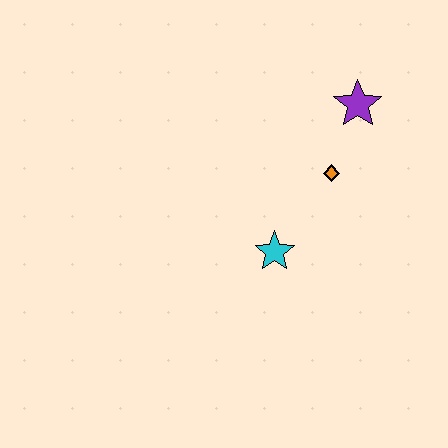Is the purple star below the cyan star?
No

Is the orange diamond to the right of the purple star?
No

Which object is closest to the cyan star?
The orange diamond is closest to the cyan star.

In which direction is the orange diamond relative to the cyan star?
The orange diamond is above the cyan star.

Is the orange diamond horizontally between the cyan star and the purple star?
Yes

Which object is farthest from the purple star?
The cyan star is farthest from the purple star.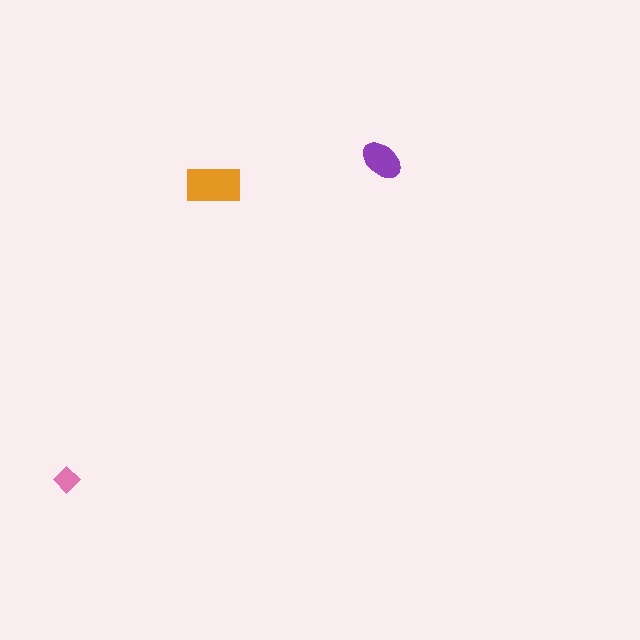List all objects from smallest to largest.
The pink diamond, the purple ellipse, the orange rectangle.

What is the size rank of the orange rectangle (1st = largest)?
1st.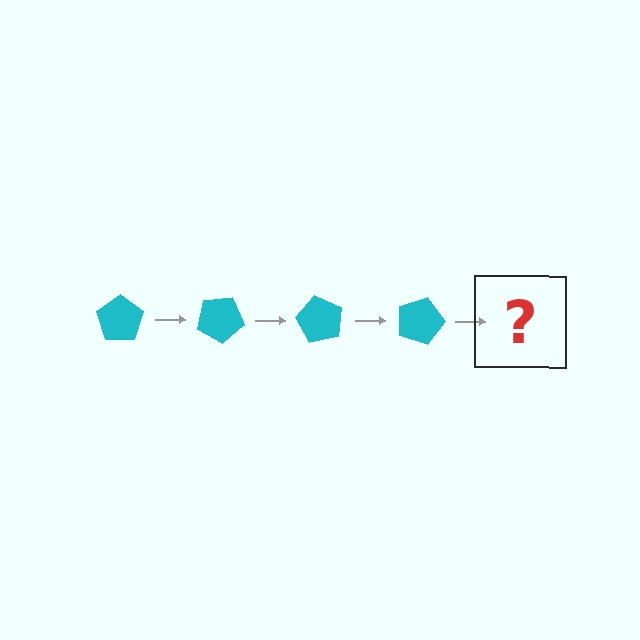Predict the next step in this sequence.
The next step is a cyan pentagon rotated 120 degrees.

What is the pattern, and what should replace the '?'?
The pattern is that the pentagon rotates 30 degrees each step. The '?' should be a cyan pentagon rotated 120 degrees.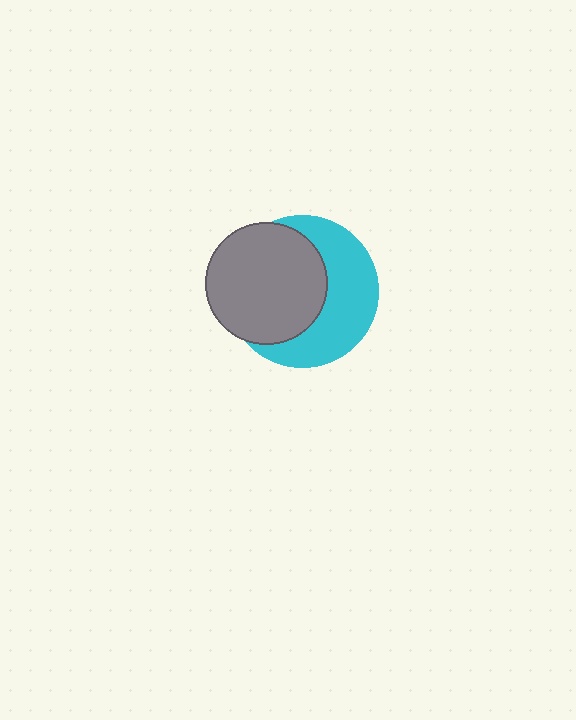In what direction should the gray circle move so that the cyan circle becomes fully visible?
The gray circle should move left. That is the shortest direction to clear the overlap and leave the cyan circle fully visible.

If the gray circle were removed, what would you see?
You would see the complete cyan circle.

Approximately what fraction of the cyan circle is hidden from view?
Roughly 52% of the cyan circle is hidden behind the gray circle.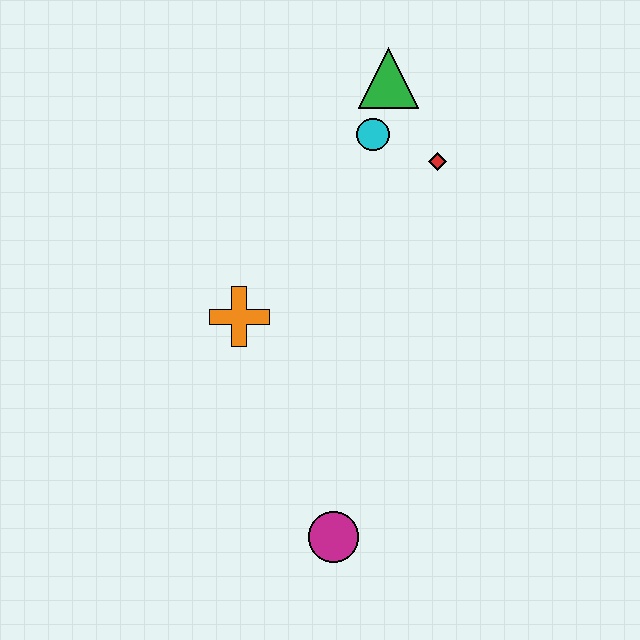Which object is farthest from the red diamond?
The magenta circle is farthest from the red diamond.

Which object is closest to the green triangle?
The cyan circle is closest to the green triangle.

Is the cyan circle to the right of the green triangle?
No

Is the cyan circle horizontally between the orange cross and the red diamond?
Yes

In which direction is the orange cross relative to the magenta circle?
The orange cross is above the magenta circle.